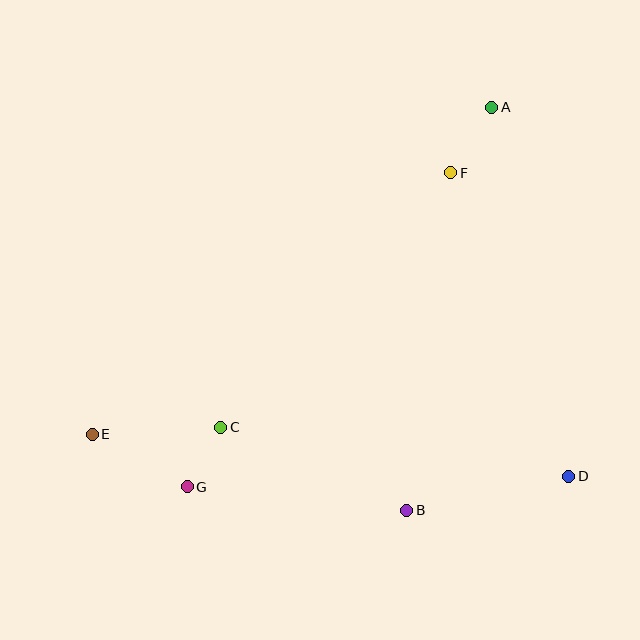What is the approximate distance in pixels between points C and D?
The distance between C and D is approximately 352 pixels.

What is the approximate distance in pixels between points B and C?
The distance between B and C is approximately 204 pixels.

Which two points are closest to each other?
Points C and G are closest to each other.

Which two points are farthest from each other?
Points A and E are farthest from each other.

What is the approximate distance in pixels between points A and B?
The distance between A and B is approximately 412 pixels.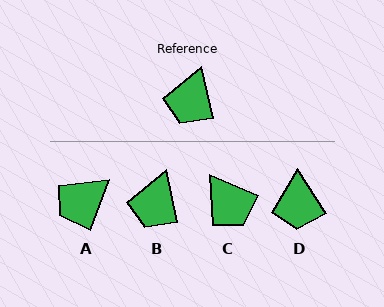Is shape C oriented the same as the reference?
No, it is off by about 54 degrees.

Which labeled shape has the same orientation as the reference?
B.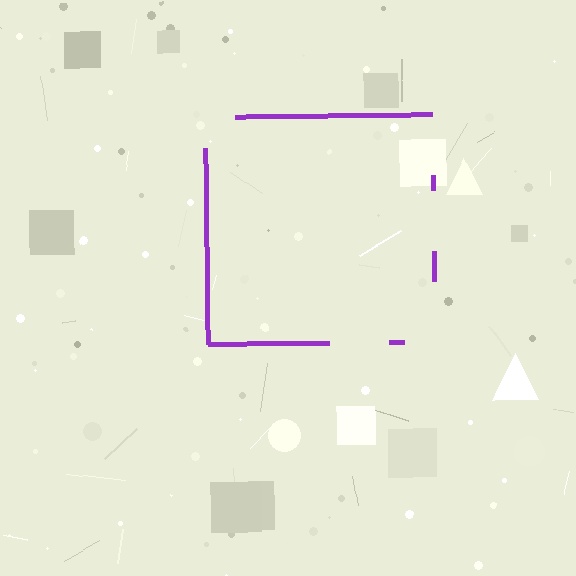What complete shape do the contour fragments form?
The contour fragments form a square.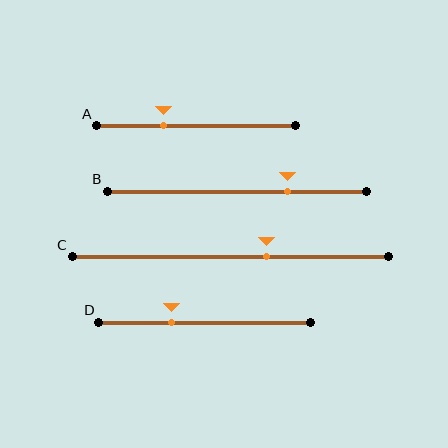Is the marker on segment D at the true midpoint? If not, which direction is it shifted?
No, the marker on segment D is shifted to the left by about 16% of the segment length.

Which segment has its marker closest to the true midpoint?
Segment C has its marker closest to the true midpoint.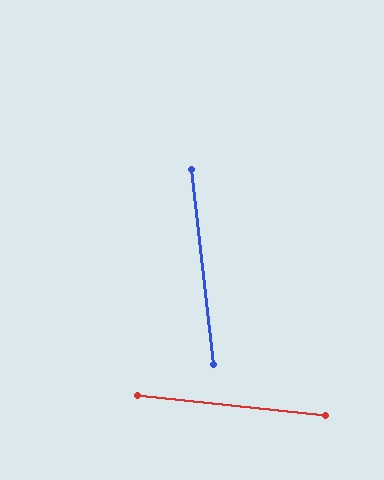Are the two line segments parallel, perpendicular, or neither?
Neither parallel nor perpendicular — they differ by about 77°.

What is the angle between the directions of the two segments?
Approximately 77 degrees.